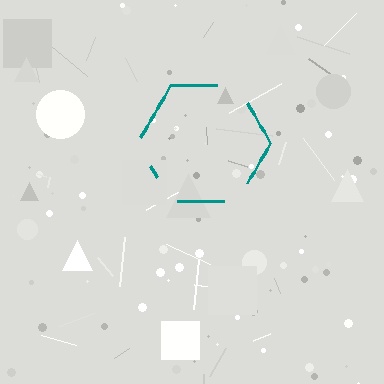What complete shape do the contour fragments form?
The contour fragments form a hexagon.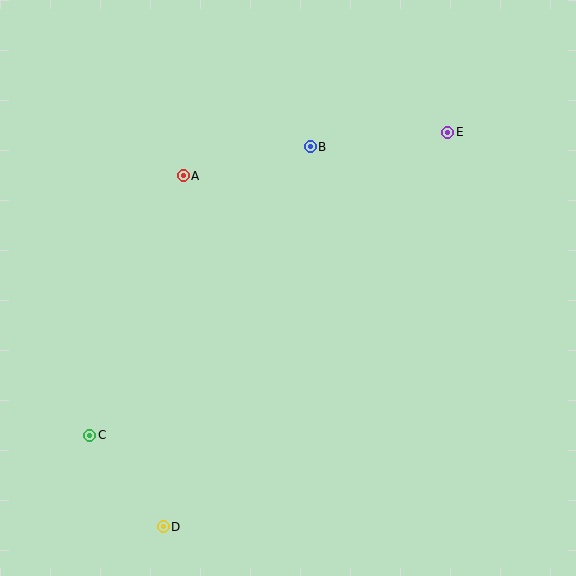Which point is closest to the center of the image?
Point B at (310, 147) is closest to the center.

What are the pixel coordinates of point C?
Point C is at (90, 435).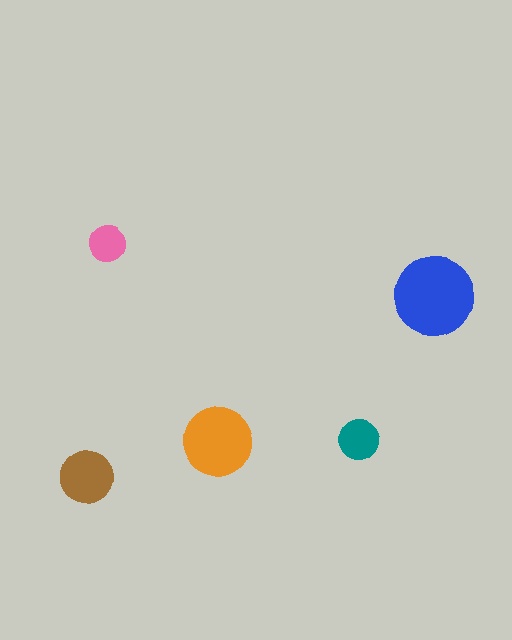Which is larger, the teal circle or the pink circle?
The teal one.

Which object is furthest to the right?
The blue circle is rightmost.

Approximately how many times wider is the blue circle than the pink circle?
About 2 times wider.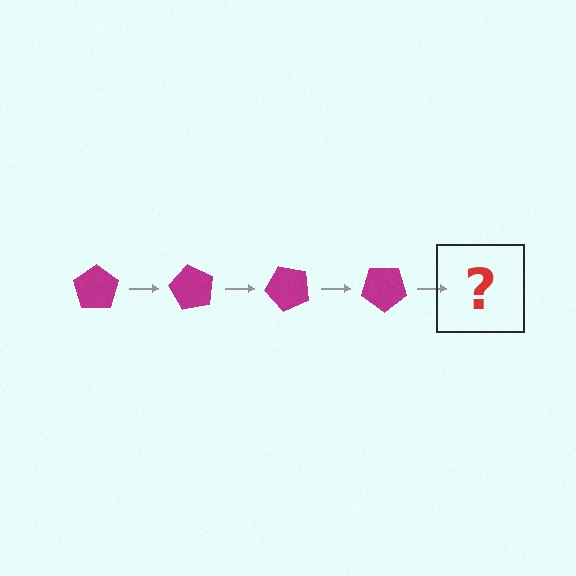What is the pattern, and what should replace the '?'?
The pattern is that the pentagon rotates 60 degrees each step. The '?' should be a magenta pentagon rotated 240 degrees.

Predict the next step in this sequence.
The next step is a magenta pentagon rotated 240 degrees.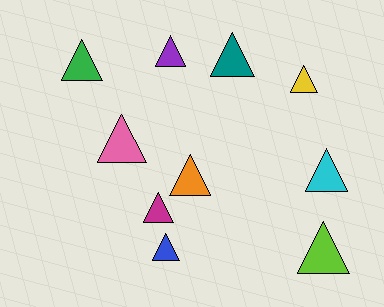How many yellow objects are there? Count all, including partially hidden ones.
There is 1 yellow object.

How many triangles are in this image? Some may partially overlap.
There are 10 triangles.